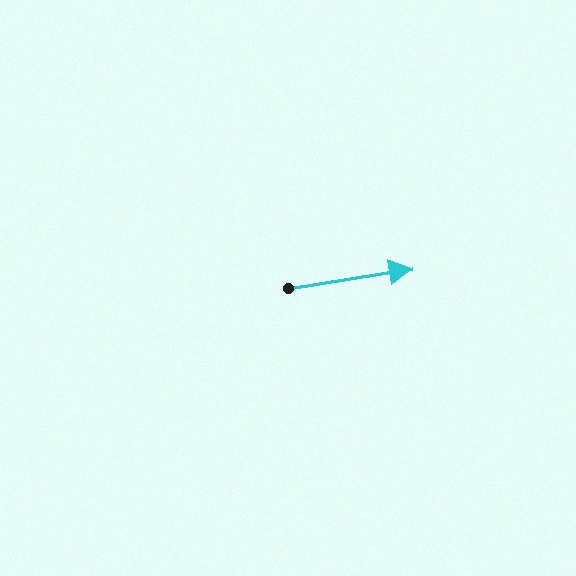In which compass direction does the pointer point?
East.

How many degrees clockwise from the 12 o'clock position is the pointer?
Approximately 81 degrees.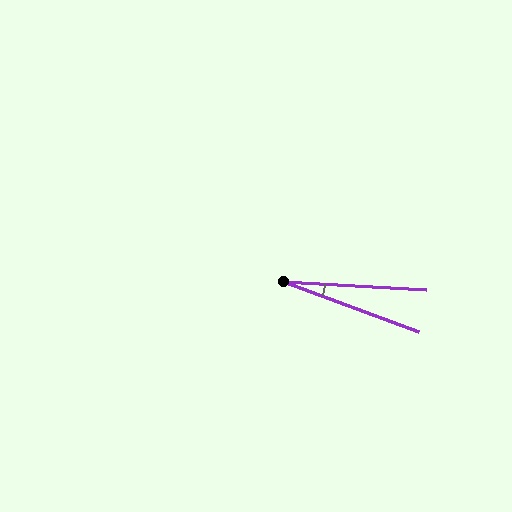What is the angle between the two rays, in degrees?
Approximately 17 degrees.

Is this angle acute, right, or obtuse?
It is acute.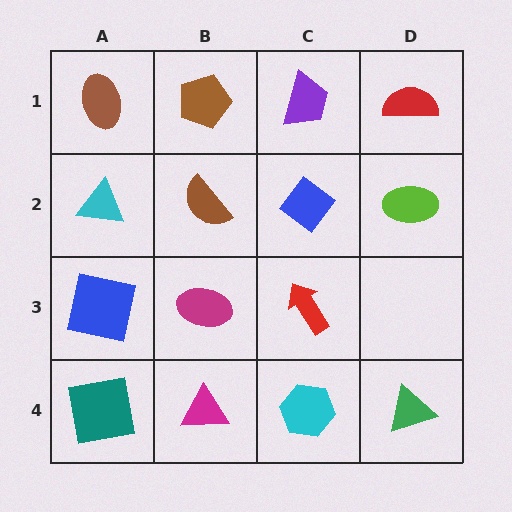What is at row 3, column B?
A magenta ellipse.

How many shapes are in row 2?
4 shapes.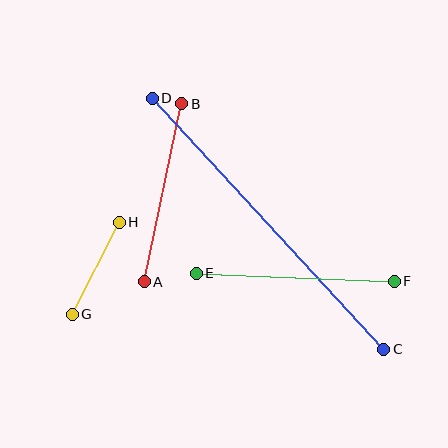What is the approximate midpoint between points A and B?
The midpoint is at approximately (163, 193) pixels.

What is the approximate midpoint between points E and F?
The midpoint is at approximately (295, 277) pixels.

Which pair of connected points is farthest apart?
Points C and D are farthest apart.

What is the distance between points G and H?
The distance is approximately 103 pixels.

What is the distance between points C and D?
The distance is approximately 342 pixels.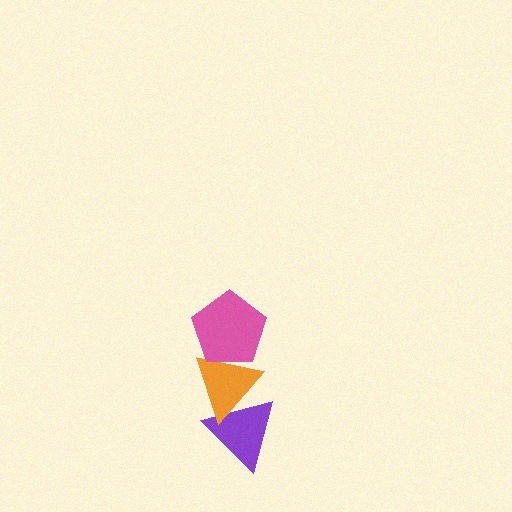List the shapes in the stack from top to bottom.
From top to bottom: the pink pentagon, the orange triangle, the purple triangle.